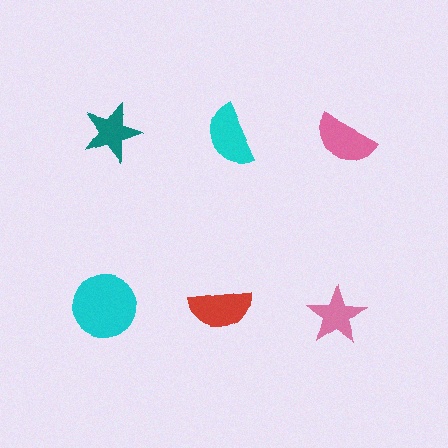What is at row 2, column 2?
A red semicircle.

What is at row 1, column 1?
A teal star.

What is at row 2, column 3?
A pink star.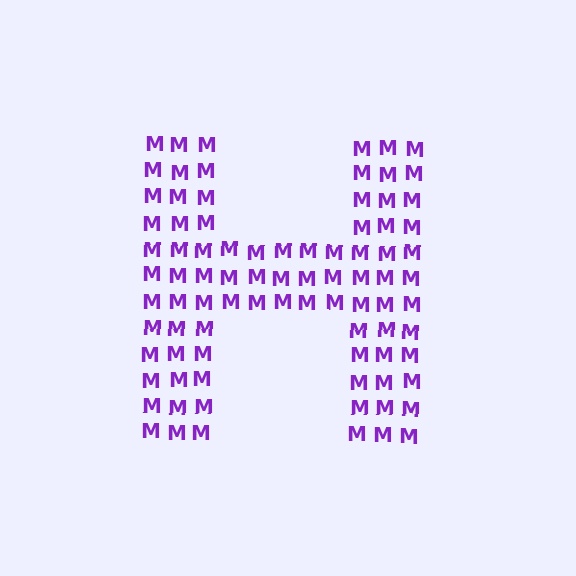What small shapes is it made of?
It is made of small letter M's.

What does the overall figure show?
The overall figure shows the letter H.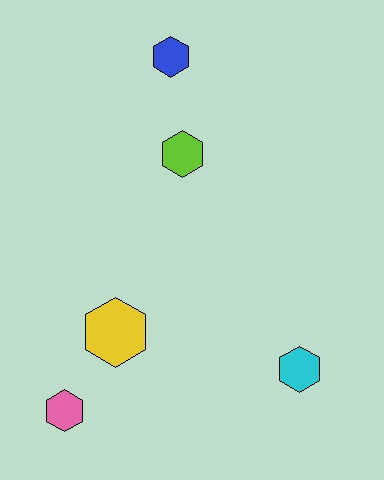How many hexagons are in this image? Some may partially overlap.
There are 5 hexagons.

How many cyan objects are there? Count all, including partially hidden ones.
There is 1 cyan object.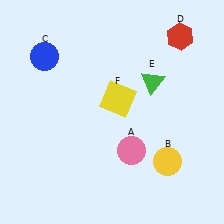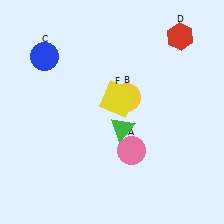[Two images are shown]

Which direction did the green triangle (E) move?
The green triangle (E) moved down.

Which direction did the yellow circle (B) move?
The yellow circle (B) moved up.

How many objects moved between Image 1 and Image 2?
2 objects moved between the two images.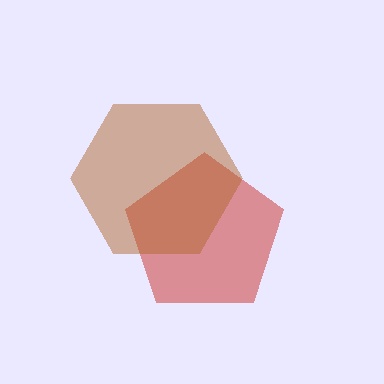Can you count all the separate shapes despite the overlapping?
Yes, there are 2 separate shapes.